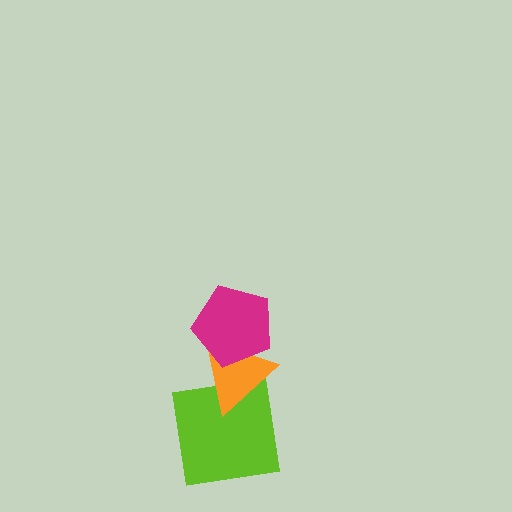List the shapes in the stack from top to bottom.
From top to bottom: the magenta pentagon, the orange triangle, the lime square.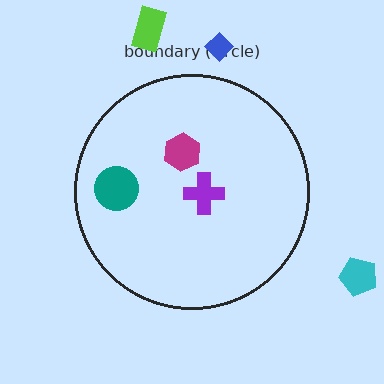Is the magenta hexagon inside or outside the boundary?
Inside.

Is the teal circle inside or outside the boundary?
Inside.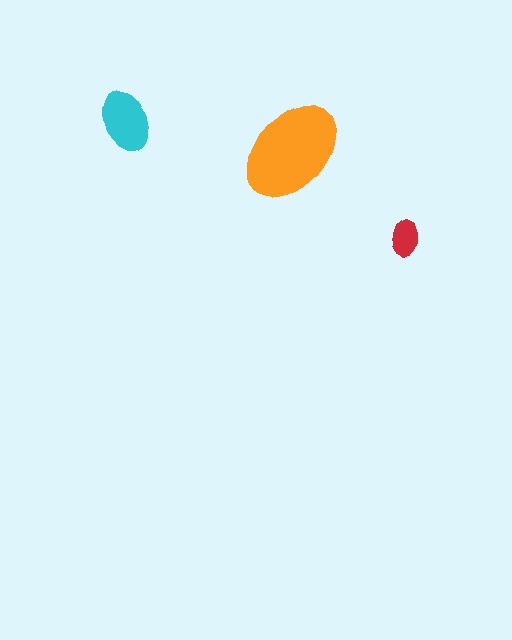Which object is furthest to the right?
The red ellipse is rightmost.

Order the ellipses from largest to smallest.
the orange one, the cyan one, the red one.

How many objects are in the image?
There are 3 objects in the image.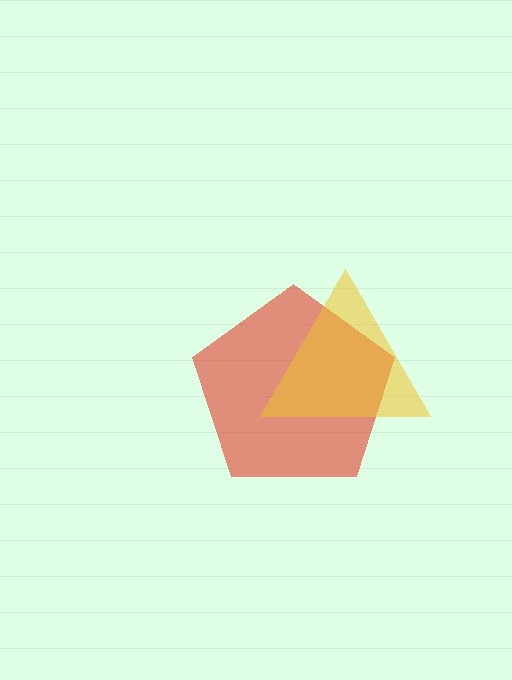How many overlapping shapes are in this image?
There are 2 overlapping shapes in the image.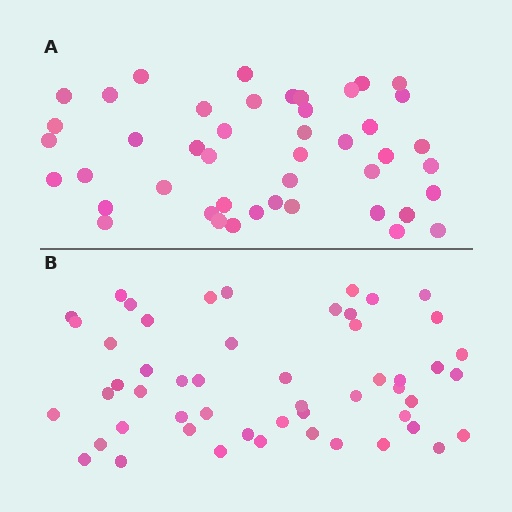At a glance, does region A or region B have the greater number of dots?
Region B (the bottom region) has more dots.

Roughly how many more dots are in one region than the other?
Region B has roughly 8 or so more dots than region A.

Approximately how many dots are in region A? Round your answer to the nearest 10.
About 40 dots. (The exact count is 45, which rounds to 40.)